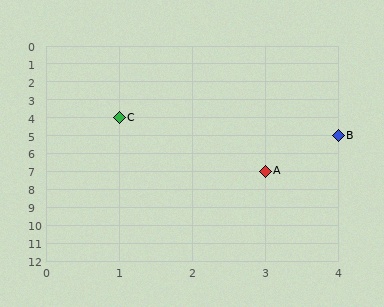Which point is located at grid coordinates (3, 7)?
Point A is at (3, 7).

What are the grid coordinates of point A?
Point A is at grid coordinates (3, 7).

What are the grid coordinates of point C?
Point C is at grid coordinates (1, 4).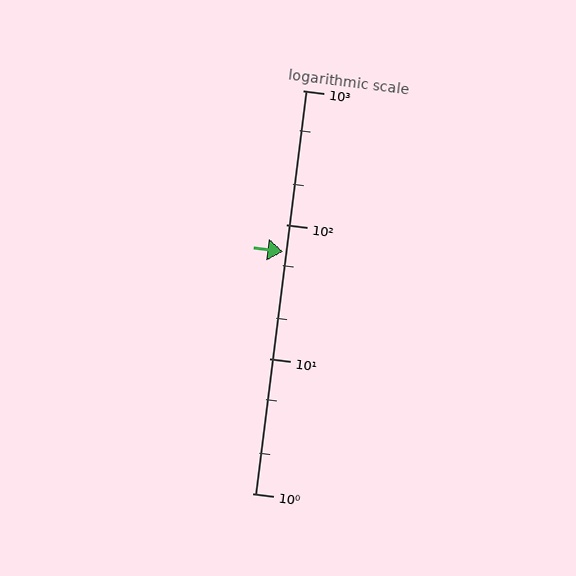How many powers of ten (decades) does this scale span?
The scale spans 3 decades, from 1 to 1000.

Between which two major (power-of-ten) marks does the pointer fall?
The pointer is between 10 and 100.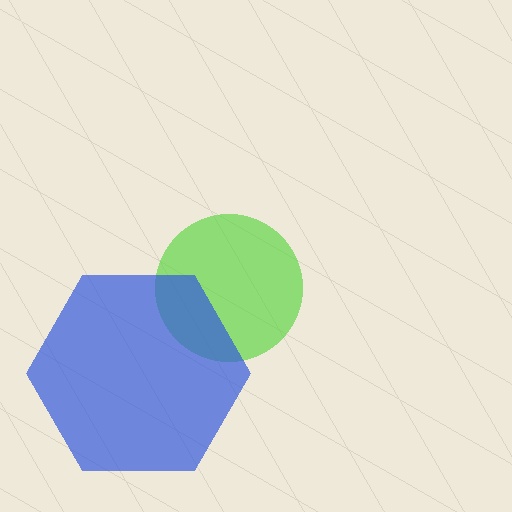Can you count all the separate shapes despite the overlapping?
Yes, there are 2 separate shapes.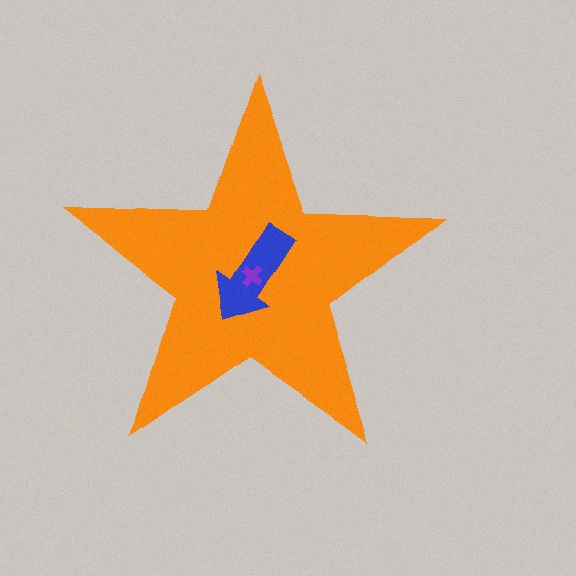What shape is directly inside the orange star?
The blue arrow.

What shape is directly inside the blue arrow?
The purple cross.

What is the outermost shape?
The orange star.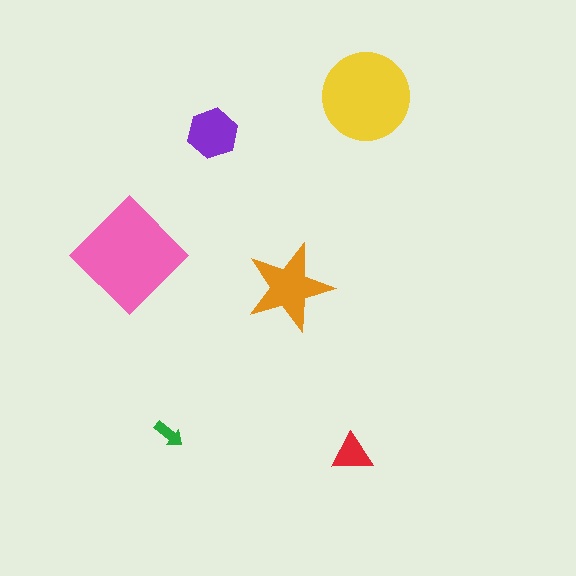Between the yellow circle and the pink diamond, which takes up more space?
The pink diamond.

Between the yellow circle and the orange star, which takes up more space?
The yellow circle.